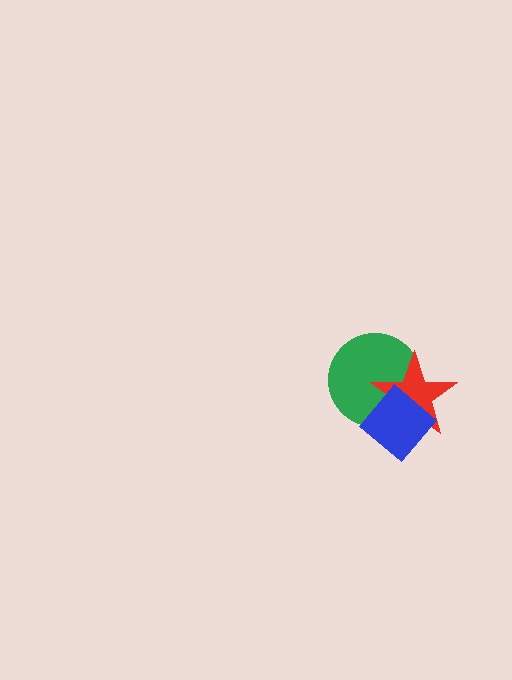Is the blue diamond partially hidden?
No, no other shape covers it.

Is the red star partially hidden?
Yes, it is partially covered by another shape.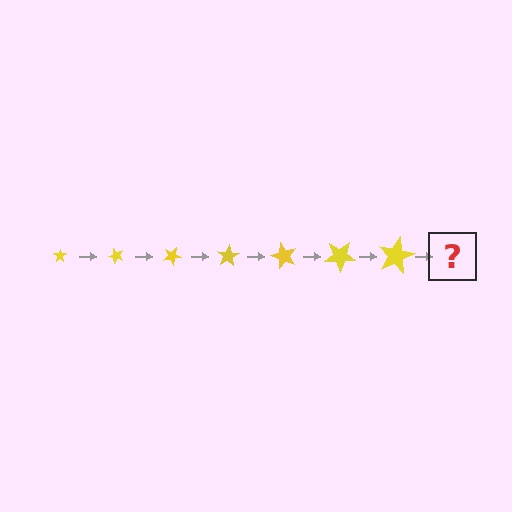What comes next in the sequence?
The next element should be a star, larger than the previous one and rotated 350 degrees from the start.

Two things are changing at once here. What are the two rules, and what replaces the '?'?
The two rules are that the star grows larger each step and it rotates 50 degrees each step. The '?' should be a star, larger than the previous one and rotated 350 degrees from the start.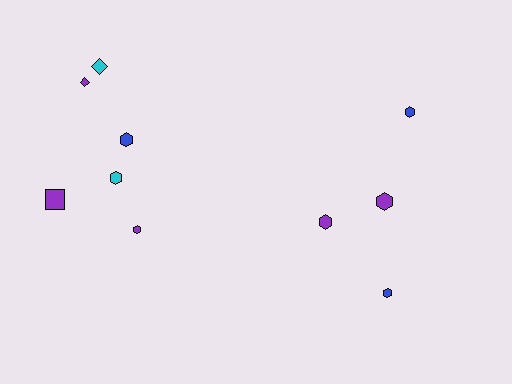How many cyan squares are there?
There are no cyan squares.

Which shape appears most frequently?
Hexagon, with 7 objects.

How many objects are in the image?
There are 10 objects.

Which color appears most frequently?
Purple, with 5 objects.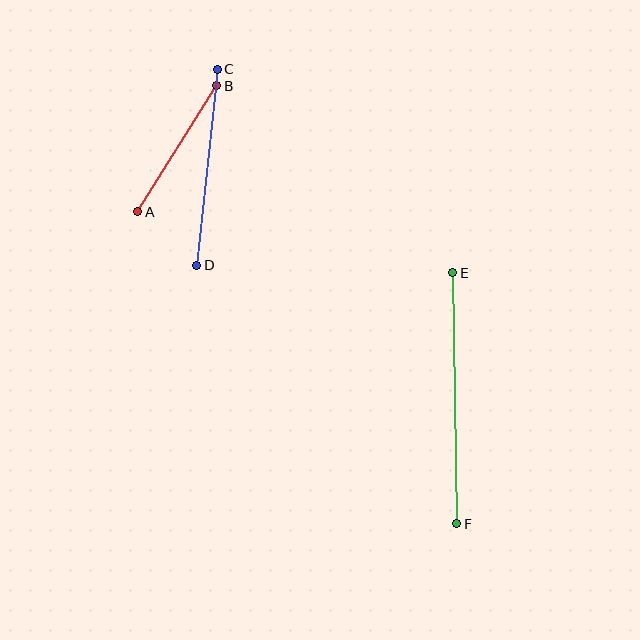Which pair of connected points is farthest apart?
Points E and F are farthest apart.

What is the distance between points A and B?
The distance is approximately 149 pixels.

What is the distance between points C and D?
The distance is approximately 197 pixels.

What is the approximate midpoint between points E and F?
The midpoint is at approximately (455, 398) pixels.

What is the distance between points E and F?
The distance is approximately 251 pixels.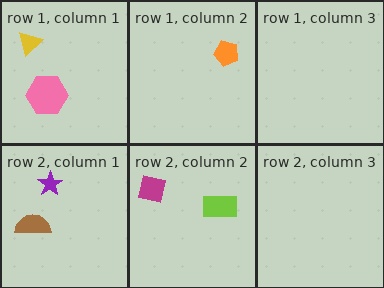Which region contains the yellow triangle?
The row 1, column 1 region.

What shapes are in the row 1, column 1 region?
The yellow triangle, the pink hexagon.